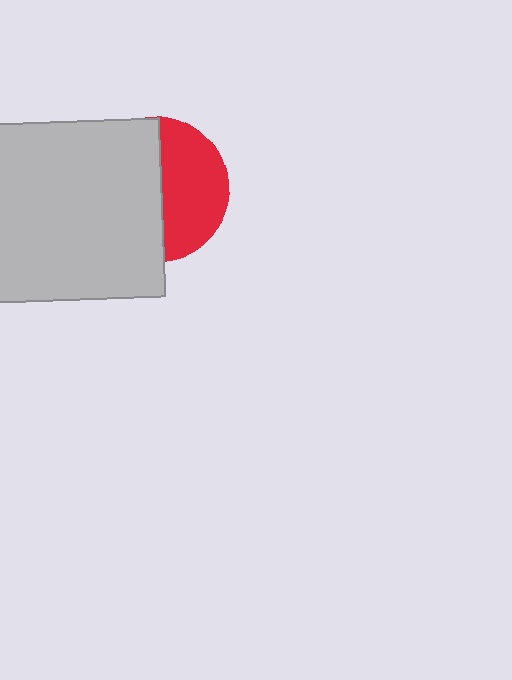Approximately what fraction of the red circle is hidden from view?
Roughly 55% of the red circle is hidden behind the light gray square.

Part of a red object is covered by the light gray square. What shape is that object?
It is a circle.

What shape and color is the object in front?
The object in front is a light gray square.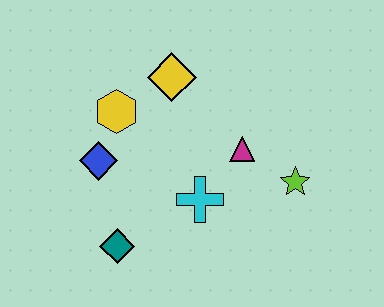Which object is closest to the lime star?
The magenta triangle is closest to the lime star.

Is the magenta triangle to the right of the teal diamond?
Yes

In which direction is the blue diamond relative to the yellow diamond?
The blue diamond is below the yellow diamond.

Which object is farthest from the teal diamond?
The lime star is farthest from the teal diamond.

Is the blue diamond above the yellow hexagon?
No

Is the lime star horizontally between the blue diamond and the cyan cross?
No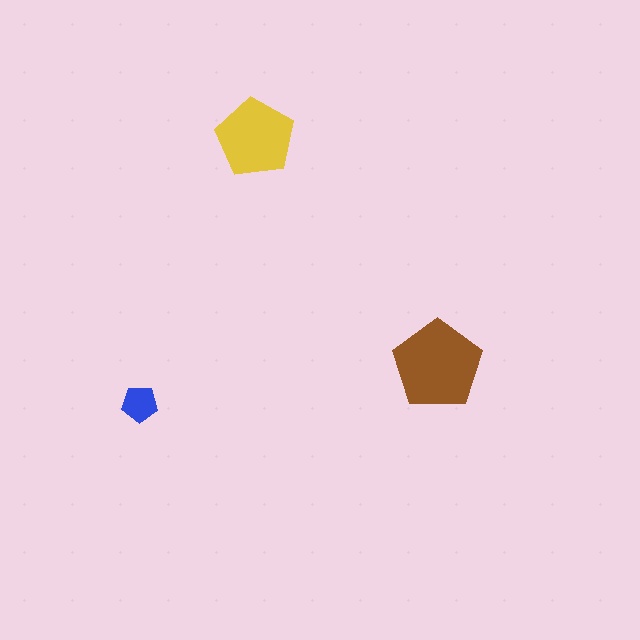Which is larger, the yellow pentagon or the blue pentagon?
The yellow one.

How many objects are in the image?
There are 3 objects in the image.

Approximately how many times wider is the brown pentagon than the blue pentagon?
About 2.5 times wider.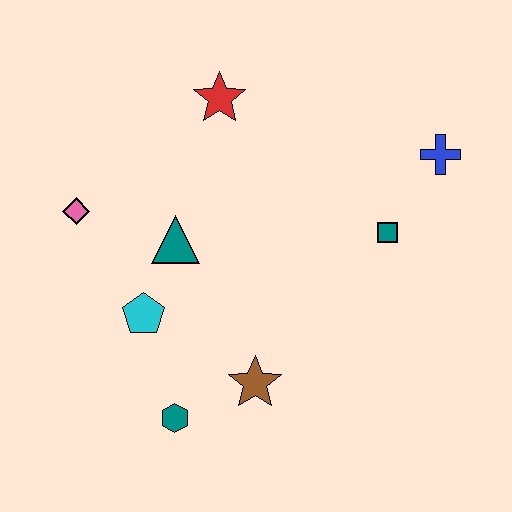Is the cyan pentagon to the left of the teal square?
Yes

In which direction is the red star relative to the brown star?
The red star is above the brown star.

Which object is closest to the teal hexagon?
The brown star is closest to the teal hexagon.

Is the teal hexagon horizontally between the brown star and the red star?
No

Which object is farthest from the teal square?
The pink diamond is farthest from the teal square.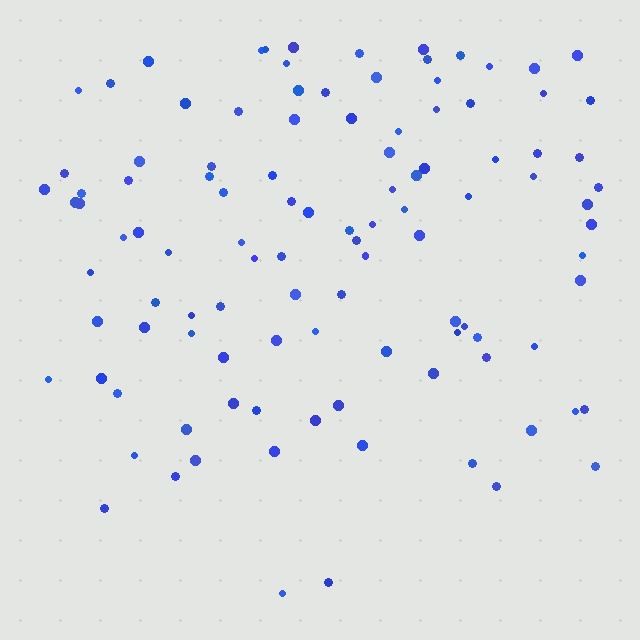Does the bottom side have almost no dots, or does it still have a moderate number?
Still a moderate number, just noticeably fewer than the top.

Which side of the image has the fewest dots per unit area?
The bottom.